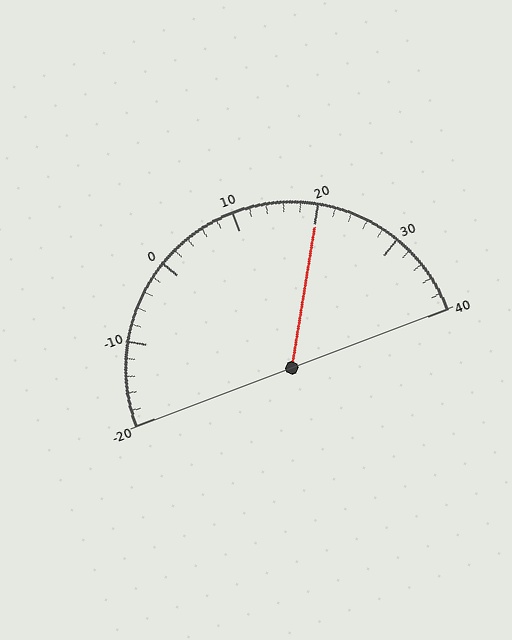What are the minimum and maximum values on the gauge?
The gauge ranges from -20 to 40.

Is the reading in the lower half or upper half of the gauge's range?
The reading is in the upper half of the range (-20 to 40).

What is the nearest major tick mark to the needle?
The nearest major tick mark is 20.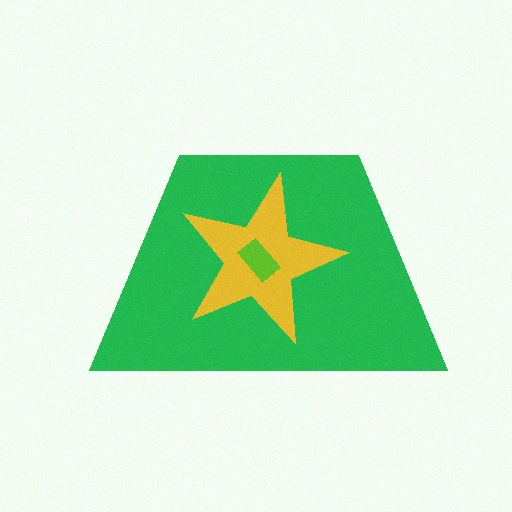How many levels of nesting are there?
3.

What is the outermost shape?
The green trapezoid.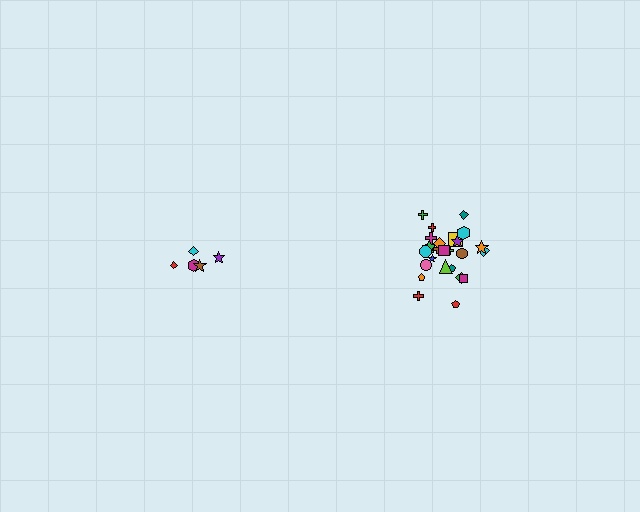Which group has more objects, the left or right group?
The right group.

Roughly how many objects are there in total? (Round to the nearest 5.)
Roughly 30 objects in total.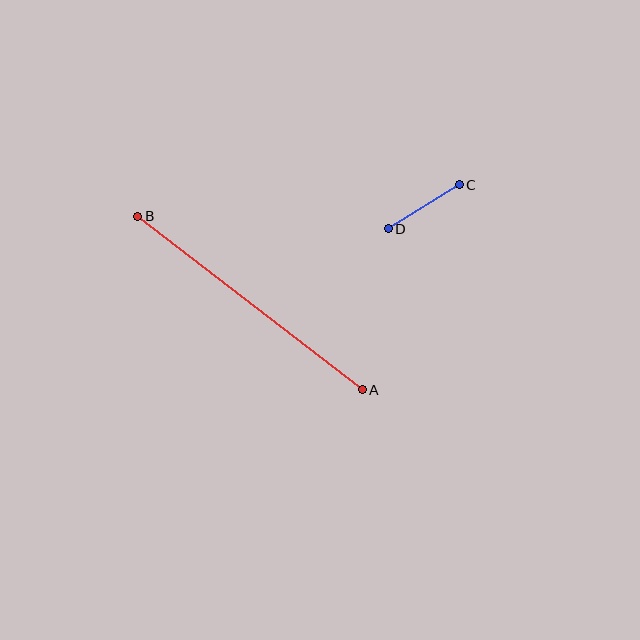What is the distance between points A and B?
The distance is approximately 284 pixels.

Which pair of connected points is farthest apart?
Points A and B are farthest apart.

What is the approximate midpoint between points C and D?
The midpoint is at approximately (424, 207) pixels.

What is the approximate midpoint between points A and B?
The midpoint is at approximately (250, 303) pixels.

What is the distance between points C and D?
The distance is approximately 84 pixels.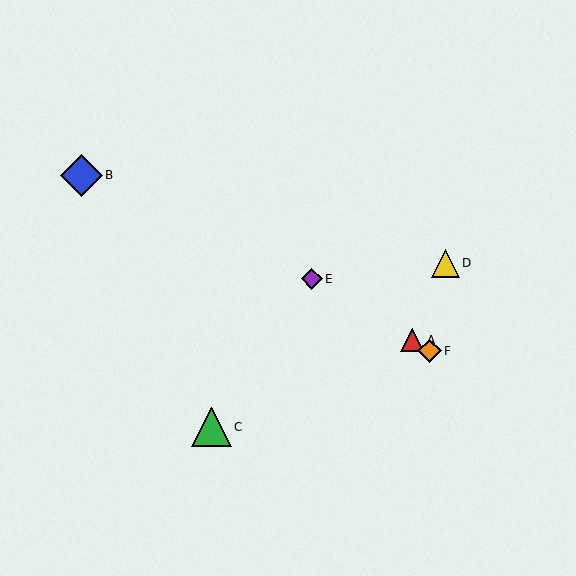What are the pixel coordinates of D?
Object D is at (445, 263).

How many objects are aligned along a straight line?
3 objects (A, E, F) are aligned along a straight line.